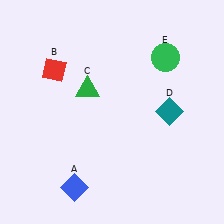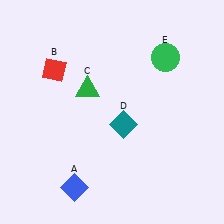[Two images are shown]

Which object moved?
The teal diamond (D) moved left.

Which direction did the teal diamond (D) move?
The teal diamond (D) moved left.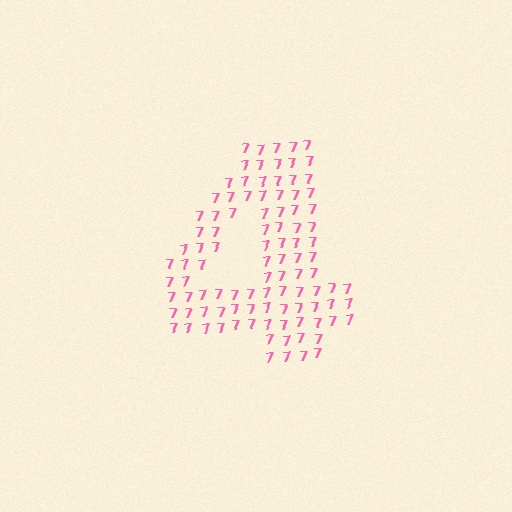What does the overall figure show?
The overall figure shows the digit 4.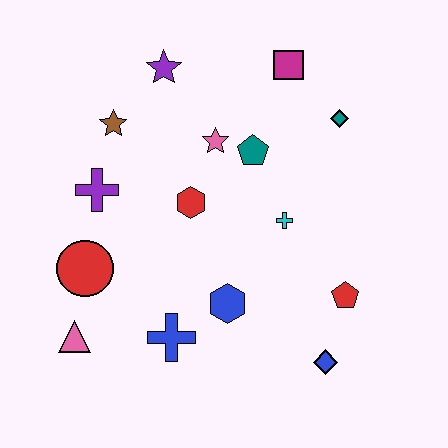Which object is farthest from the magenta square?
The pink triangle is farthest from the magenta square.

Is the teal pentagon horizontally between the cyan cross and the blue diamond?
No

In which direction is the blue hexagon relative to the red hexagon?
The blue hexagon is below the red hexagon.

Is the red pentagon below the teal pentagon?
Yes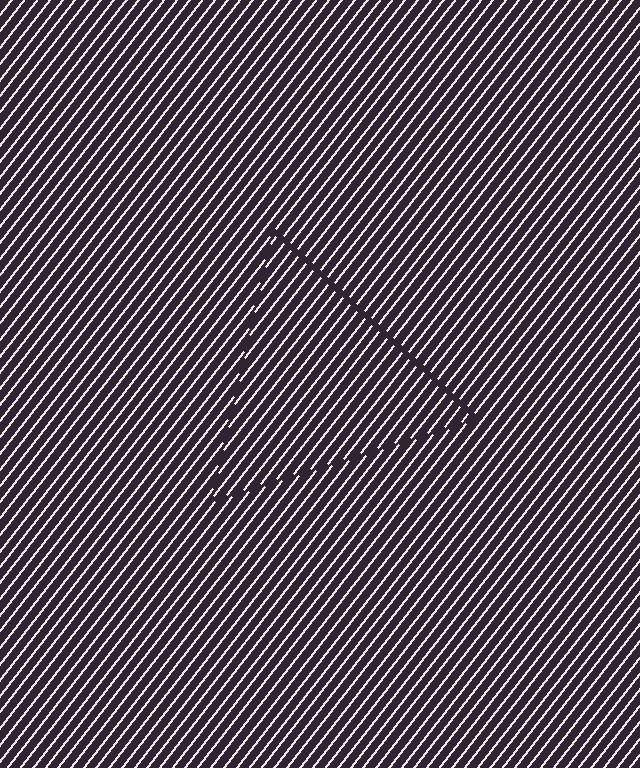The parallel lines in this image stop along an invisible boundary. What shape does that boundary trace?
An illusory triangle. The interior of the shape contains the same grating, shifted by half a period — the contour is defined by the phase discontinuity where line-ends from the inner and outer gratings abut.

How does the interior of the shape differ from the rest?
The interior of the shape contains the same grating, shifted by half a period — the contour is defined by the phase discontinuity where line-ends from the inner and outer gratings abut.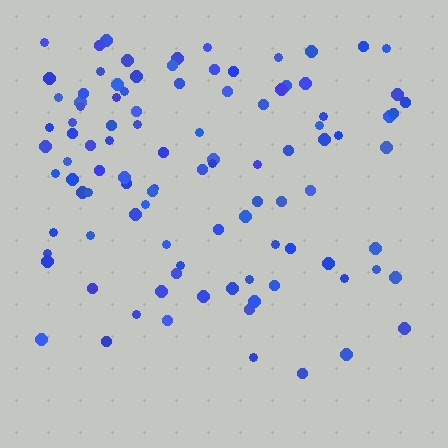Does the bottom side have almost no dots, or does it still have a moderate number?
Still a moderate number, just noticeably fewer than the top.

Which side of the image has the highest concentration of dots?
The top.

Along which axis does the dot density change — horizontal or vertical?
Vertical.